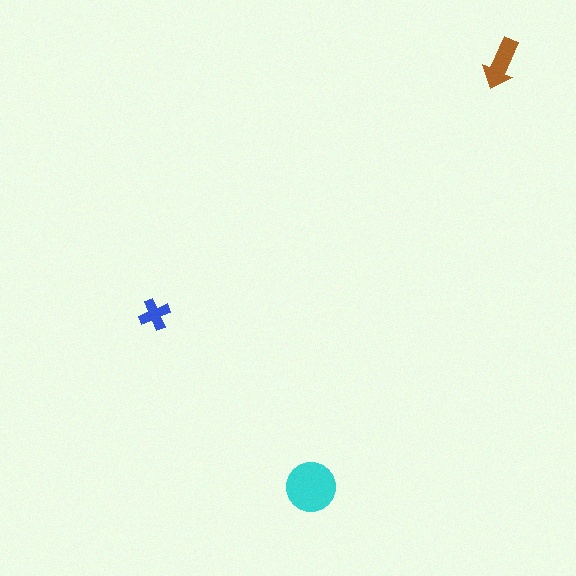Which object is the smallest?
The blue cross.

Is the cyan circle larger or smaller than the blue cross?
Larger.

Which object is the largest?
The cyan circle.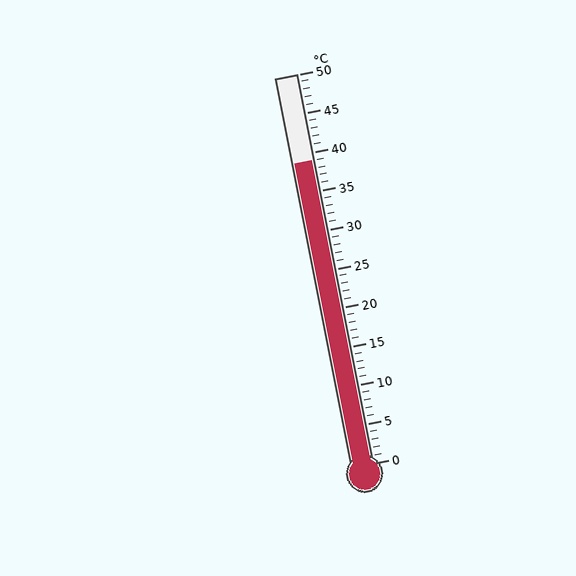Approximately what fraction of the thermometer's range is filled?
The thermometer is filled to approximately 80% of its range.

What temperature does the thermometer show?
The thermometer shows approximately 39°C.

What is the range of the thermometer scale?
The thermometer scale ranges from 0°C to 50°C.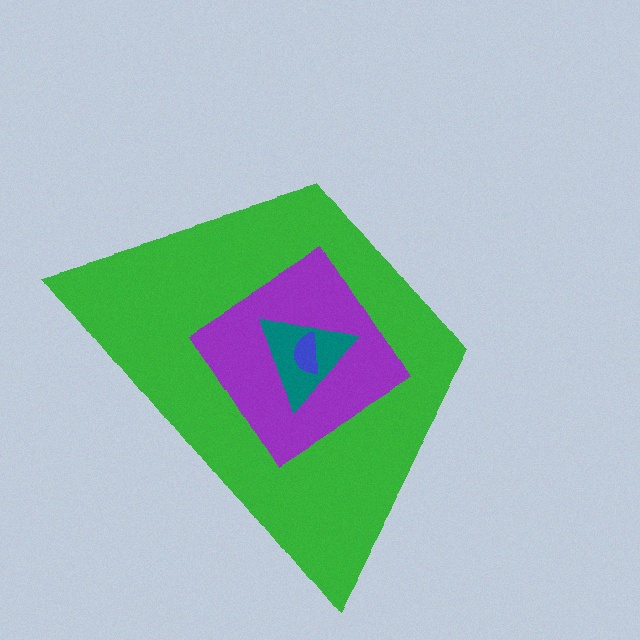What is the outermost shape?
The green trapezoid.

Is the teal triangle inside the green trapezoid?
Yes.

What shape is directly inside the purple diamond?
The teal triangle.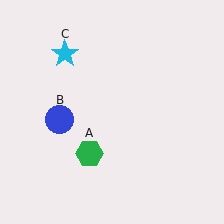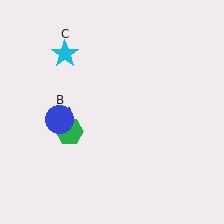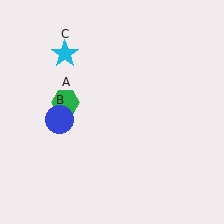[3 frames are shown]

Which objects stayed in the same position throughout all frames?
Blue circle (object B) and cyan star (object C) remained stationary.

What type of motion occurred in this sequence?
The green hexagon (object A) rotated clockwise around the center of the scene.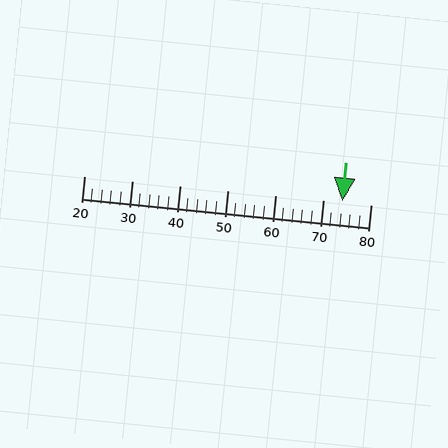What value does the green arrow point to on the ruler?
The green arrow points to approximately 74.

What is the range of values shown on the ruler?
The ruler shows values from 20 to 80.